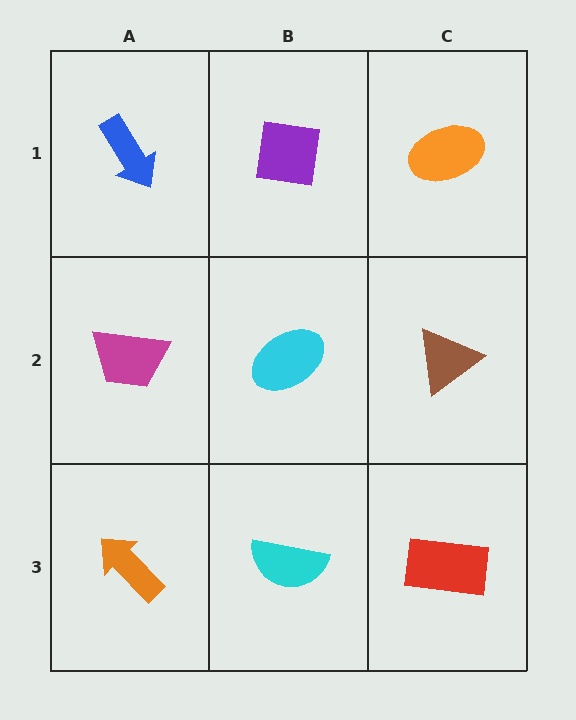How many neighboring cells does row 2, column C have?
3.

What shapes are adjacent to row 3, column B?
A cyan ellipse (row 2, column B), an orange arrow (row 3, column A), a red rectangle (row 3, column C).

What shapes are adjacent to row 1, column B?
A cyan ellipse (row 2, column B), a blue arrow (row 1, column A), an orange ellipse (row 1, column C).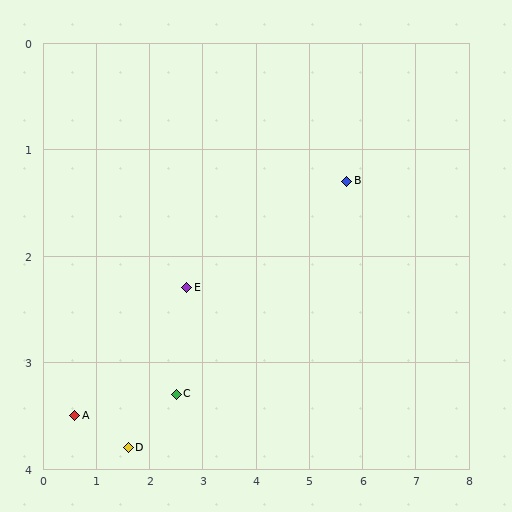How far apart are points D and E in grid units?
Points D and E are about 1.9 grid units apart.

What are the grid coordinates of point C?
Point C is at approximately (2.5, 3.3).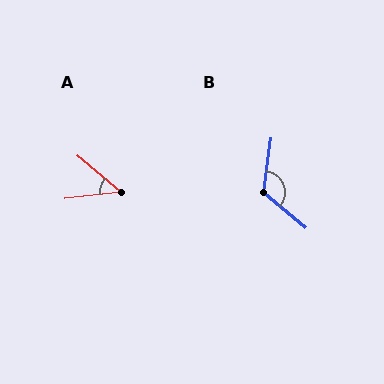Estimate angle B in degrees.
Approximately 122 degrees.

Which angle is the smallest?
A, at approximately 47 degrees.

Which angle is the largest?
B, at approximately 122 degrees.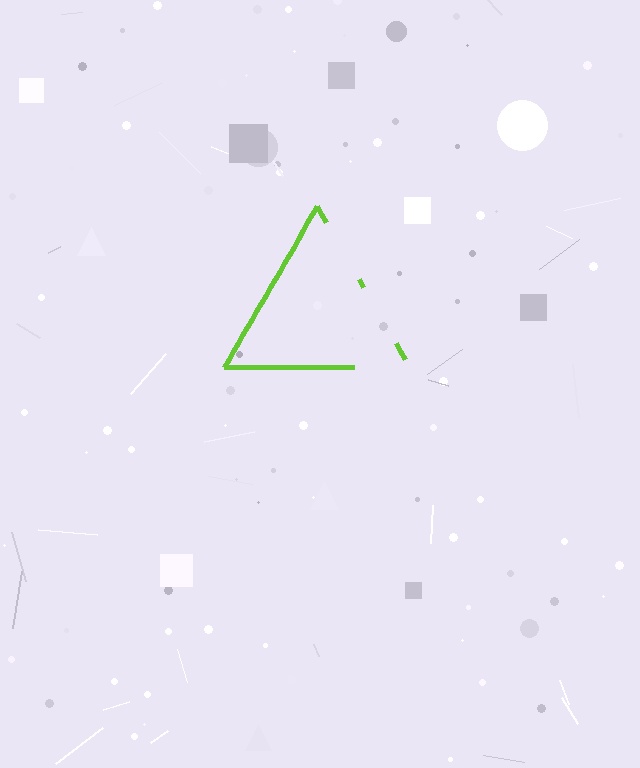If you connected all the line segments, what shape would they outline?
They would outline a triangle.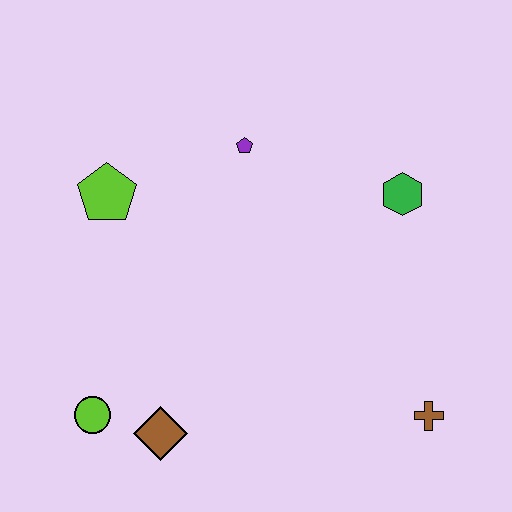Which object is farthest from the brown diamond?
The green hexagon is farthest from the brown diamond.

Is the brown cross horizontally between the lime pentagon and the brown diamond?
No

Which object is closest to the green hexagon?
The purple pentagon is closest to the green hexagon.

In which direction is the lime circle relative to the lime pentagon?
The lime circle is below the lime pentagon.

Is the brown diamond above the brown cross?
No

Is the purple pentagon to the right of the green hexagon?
No